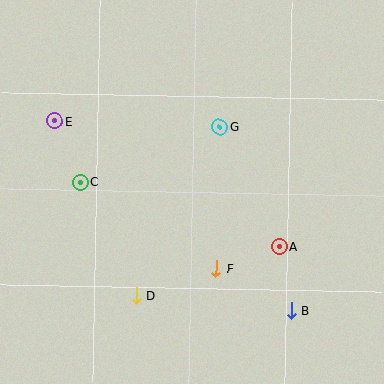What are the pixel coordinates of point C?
Point C is at (80, 182).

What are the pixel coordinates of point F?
Point F is at (217, 269).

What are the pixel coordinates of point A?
Point A is at (279, 246).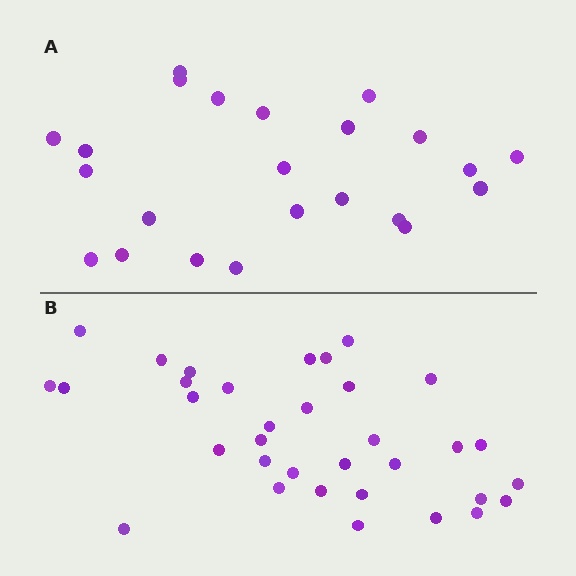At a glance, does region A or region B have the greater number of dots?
Region B (the bottom region) has more dots.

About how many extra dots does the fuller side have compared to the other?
Region B has roughly 12 or so more dots than region A.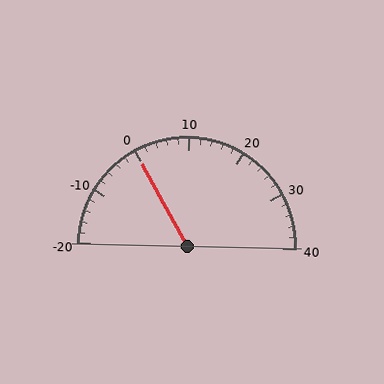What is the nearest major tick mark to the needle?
The nearest major tick mark is 0.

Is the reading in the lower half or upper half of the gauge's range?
The reading is in the lower half of the range (-20 to 40).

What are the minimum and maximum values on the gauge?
The gauge ranges from -20 to 40.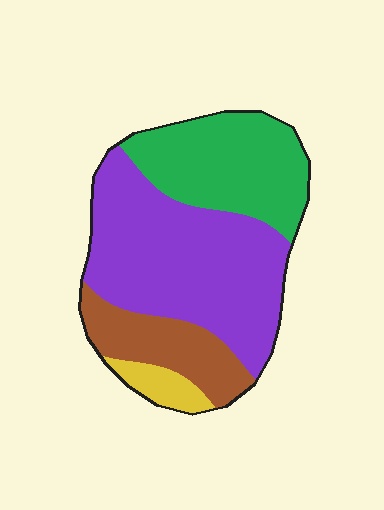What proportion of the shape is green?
Green takes up between a sixth and a third of the shape.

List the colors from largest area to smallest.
From largest to smallest: purple, green, brown, yellow.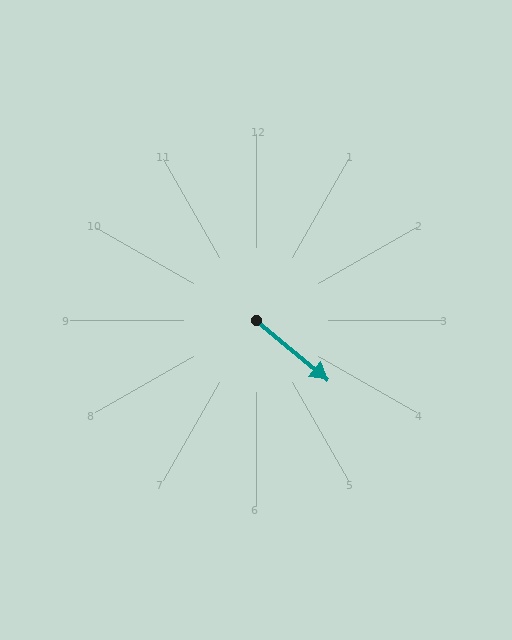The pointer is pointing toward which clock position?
Roughly 4 o'clock.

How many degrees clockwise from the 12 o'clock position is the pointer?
Approximately 130 degrees.